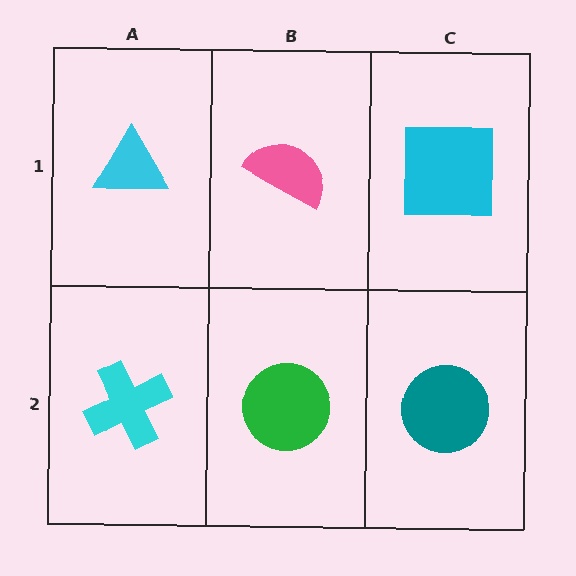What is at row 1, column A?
A cyan triangle.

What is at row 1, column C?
A cyan square.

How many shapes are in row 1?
3 shapes.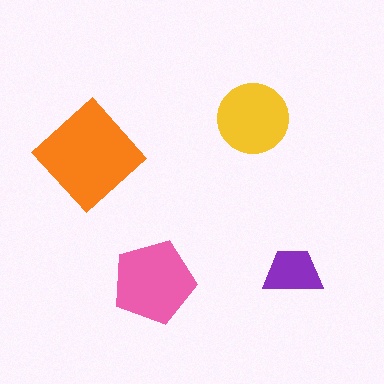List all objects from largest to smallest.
The orange diamond, the pink pentagon, the yellow circle, the purple trapezoid.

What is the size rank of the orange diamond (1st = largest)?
1st.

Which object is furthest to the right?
The purple trapezoid is rightmost.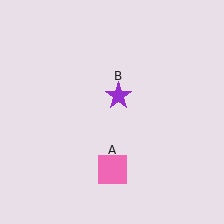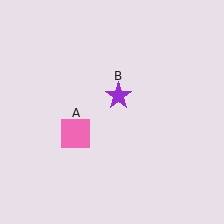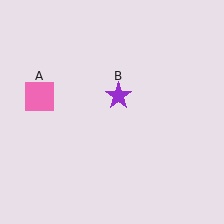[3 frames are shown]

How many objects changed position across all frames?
1 object changed position: pink square (object A).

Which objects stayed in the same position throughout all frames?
Purple star (object B) remained stationary.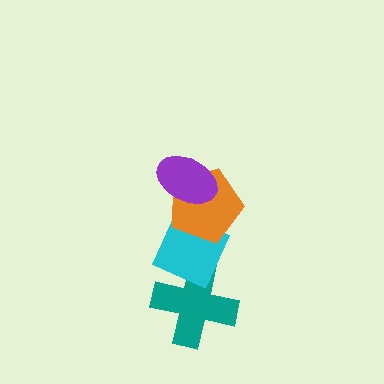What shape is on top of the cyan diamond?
The orange pentagon is on top of the cyan diamond.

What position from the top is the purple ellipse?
The purple ellipse is 1st from the top.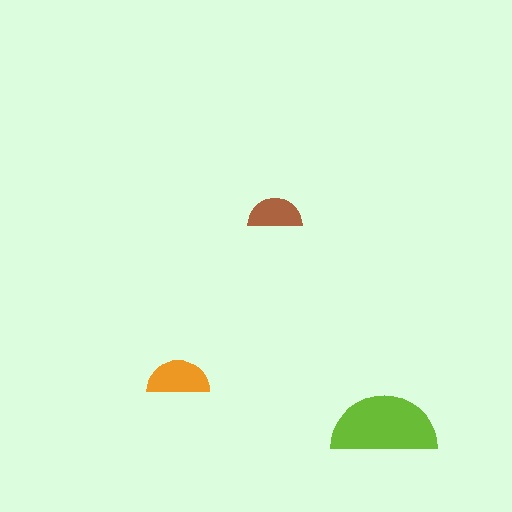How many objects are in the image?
There are 3 objects in the image.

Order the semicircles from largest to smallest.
the lime one, the orange one, the brown one.